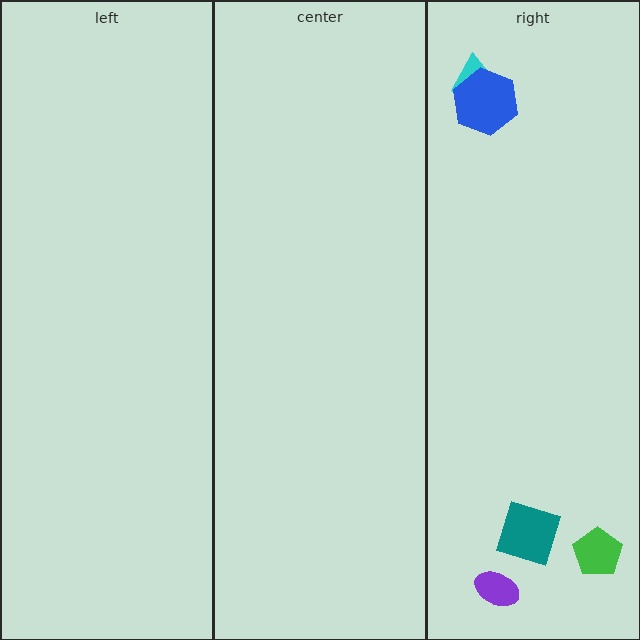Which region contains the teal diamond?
The right region.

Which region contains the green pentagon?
The right region.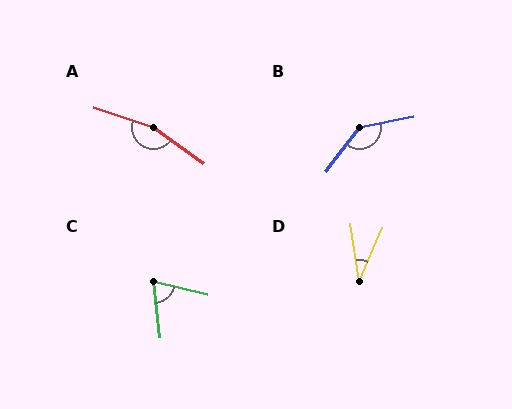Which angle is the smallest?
D, at approximately 31 degrees.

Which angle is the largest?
A, at approximately 163 degrees.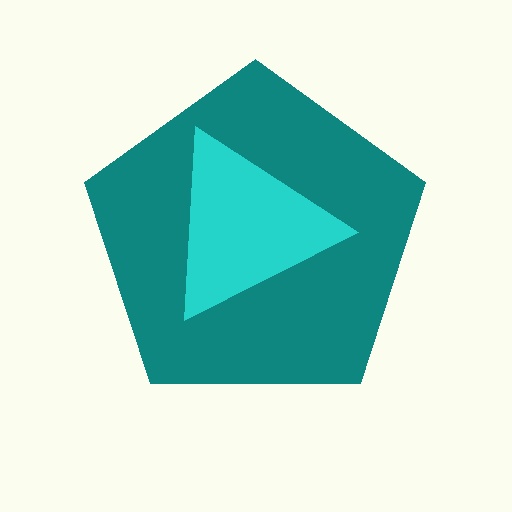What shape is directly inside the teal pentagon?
The cyan triangle.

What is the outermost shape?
The teal pentagon.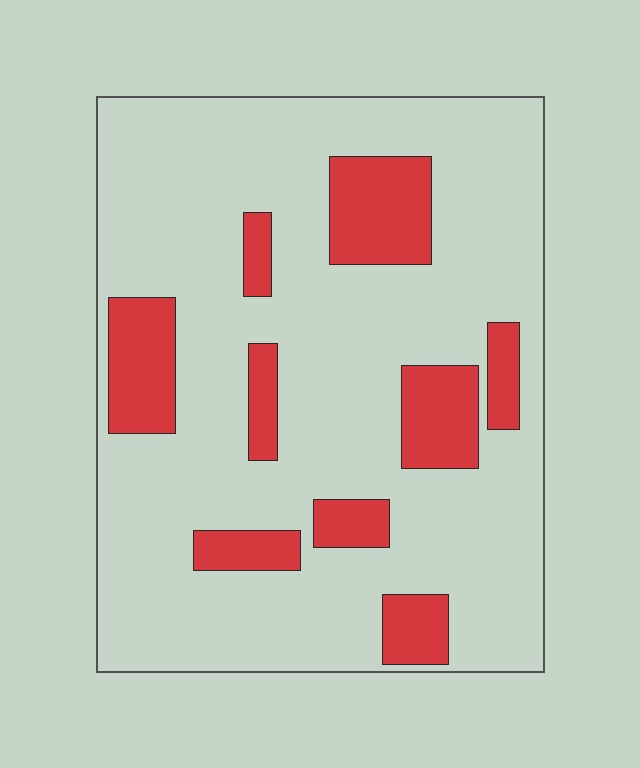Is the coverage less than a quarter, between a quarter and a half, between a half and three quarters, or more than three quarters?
Less than a quarter.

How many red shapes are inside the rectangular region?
9.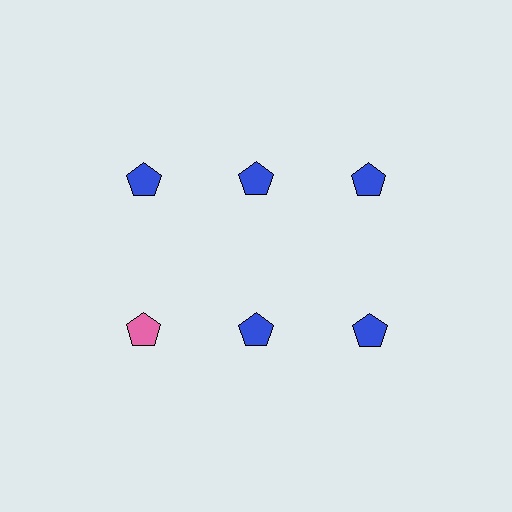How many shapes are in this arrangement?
There are 6 shapes arranged in a grid pattern.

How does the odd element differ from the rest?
It has a different color: pink instead of blue.